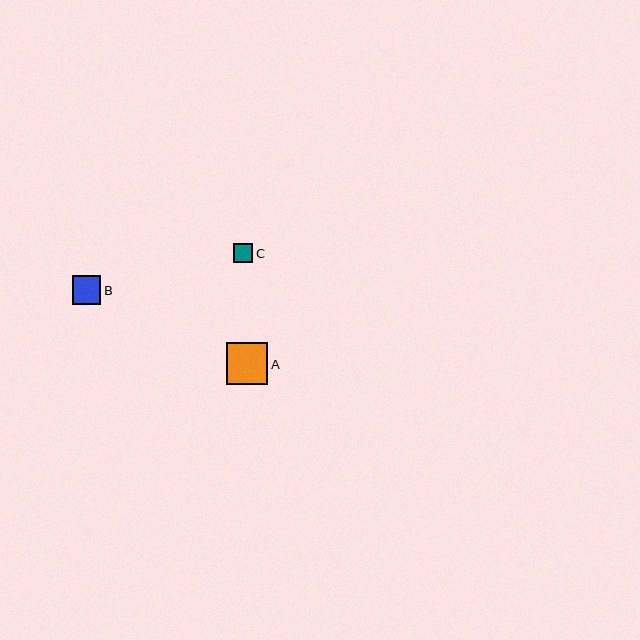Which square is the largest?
Square A is the largest with a size of approximately 42 pixels.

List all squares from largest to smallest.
From largest to smallest: A, B, C.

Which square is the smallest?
Square C is the smallest with a size of approximately 19 pixels.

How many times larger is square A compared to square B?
Square A is approximately 1.5 times the size of square B.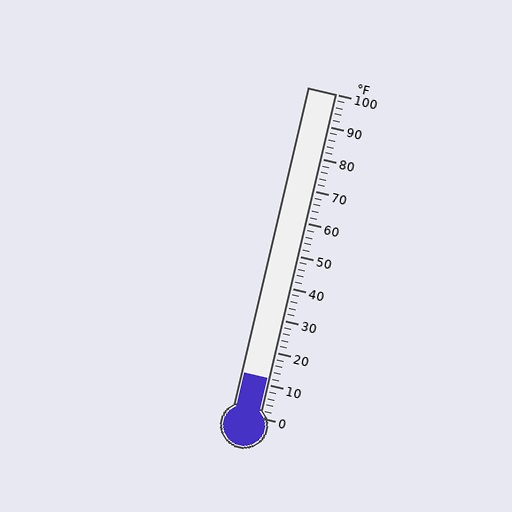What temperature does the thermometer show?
The thermometer shows approximately 12°F.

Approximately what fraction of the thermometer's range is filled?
The thermometer is filled to approximately 10% of its range.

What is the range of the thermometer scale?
The thermometer scale ranges from 0°F to 100°F.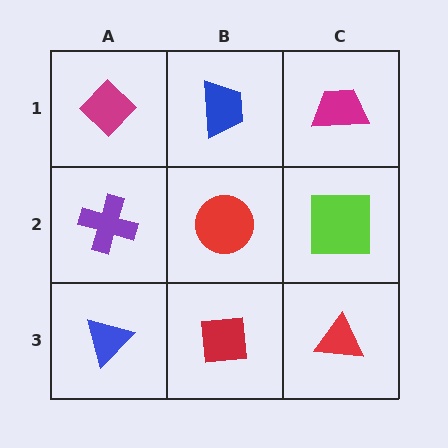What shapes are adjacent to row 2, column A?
A magenta diamond (row 1, column A), a blue triangle (row 3, column A), a red circle (row 2, column B).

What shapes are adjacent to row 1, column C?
A lime square (row 2, column C), a blue trapezoid (row 1, column B).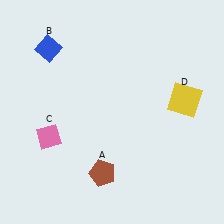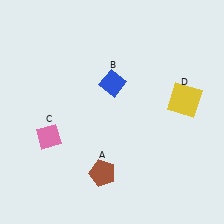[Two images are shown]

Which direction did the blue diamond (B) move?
The blue diamond (B) moved right.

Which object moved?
The blue diamond (B) moved right.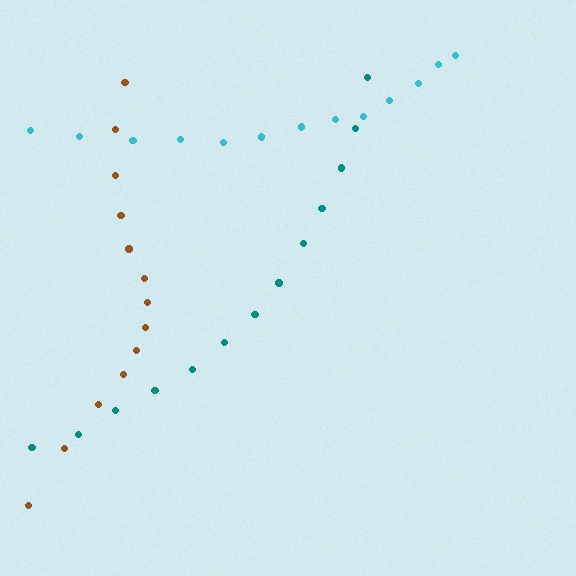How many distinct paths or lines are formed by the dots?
There are 3 distinct paths.